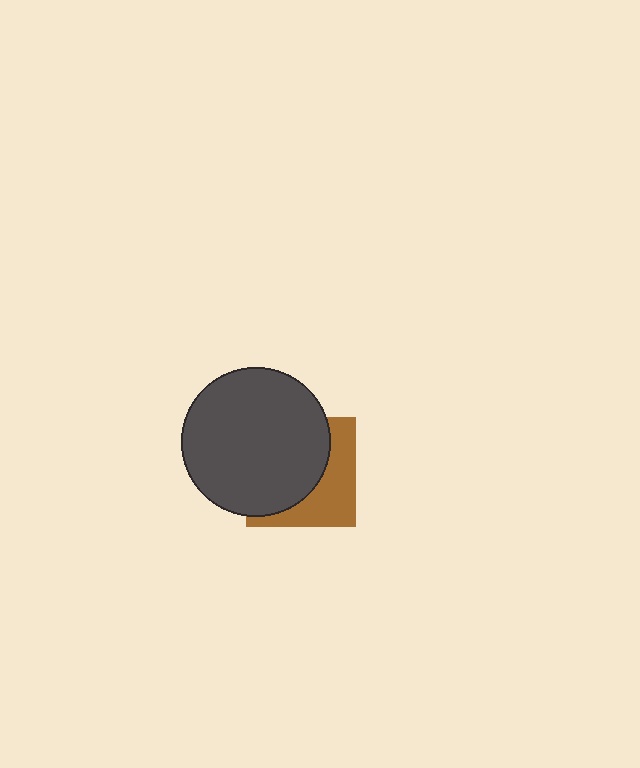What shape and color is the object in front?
The object in front is a dark gray circle.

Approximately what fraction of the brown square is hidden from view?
Roughly 60% of the brown square is hidden behind the dark gray circle.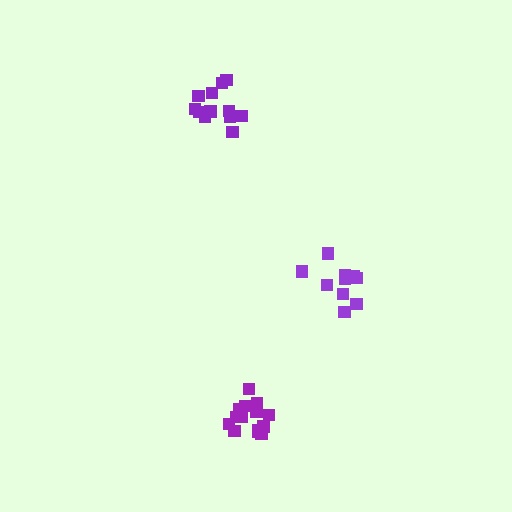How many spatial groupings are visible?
There are 3 spatial groupings.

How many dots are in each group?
Group 1: 13 dots, Group 2: 14 dots, Group 3: 11 dots (38 total).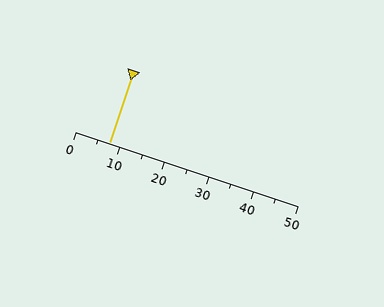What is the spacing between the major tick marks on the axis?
The major ticks are spaced 10 apart.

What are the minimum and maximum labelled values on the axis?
The axis runs from 0 to 50.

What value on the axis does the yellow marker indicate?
The marker indicates approximately 7.5.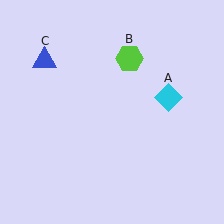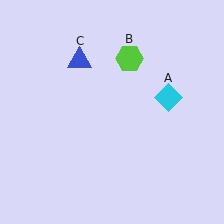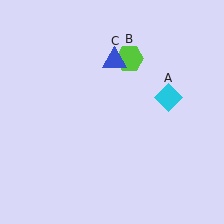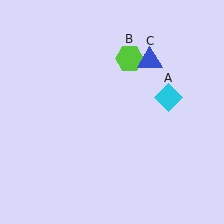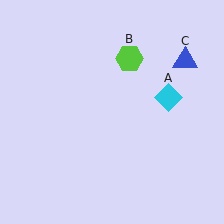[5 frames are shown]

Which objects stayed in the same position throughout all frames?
Cyan diamond (object A) and lime hexagon (object B) remained stationary.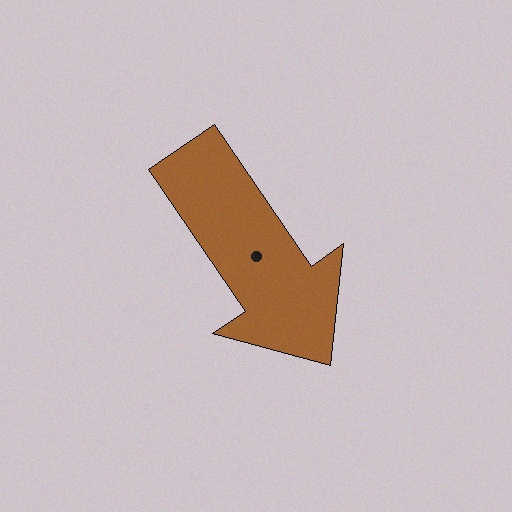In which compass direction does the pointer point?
Southeast.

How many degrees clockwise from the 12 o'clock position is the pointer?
Approximately 146 degrees.